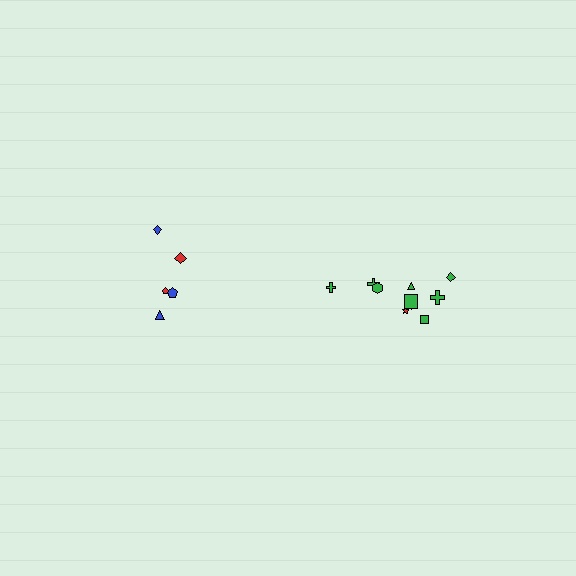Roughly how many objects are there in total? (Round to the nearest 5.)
Roughly 15 objects in total.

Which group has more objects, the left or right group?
The right group.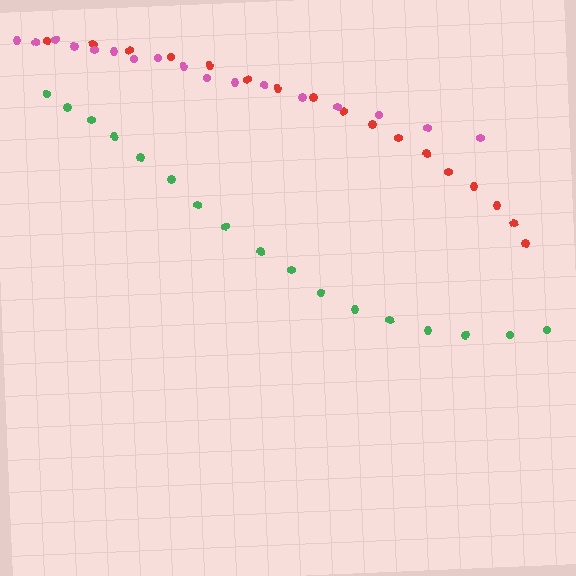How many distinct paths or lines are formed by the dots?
There are 3 distinct paths.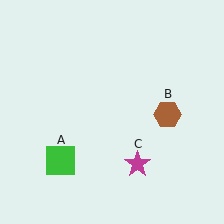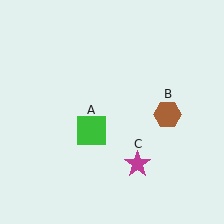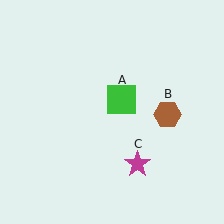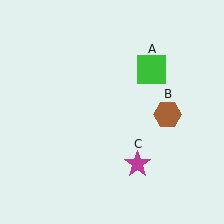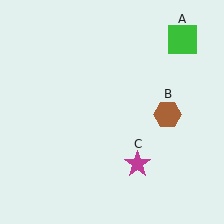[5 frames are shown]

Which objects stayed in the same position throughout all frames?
Brown hexagon (object B) and magenta star (object C) remained stationary.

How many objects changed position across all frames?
1 object changed position: green square (object A).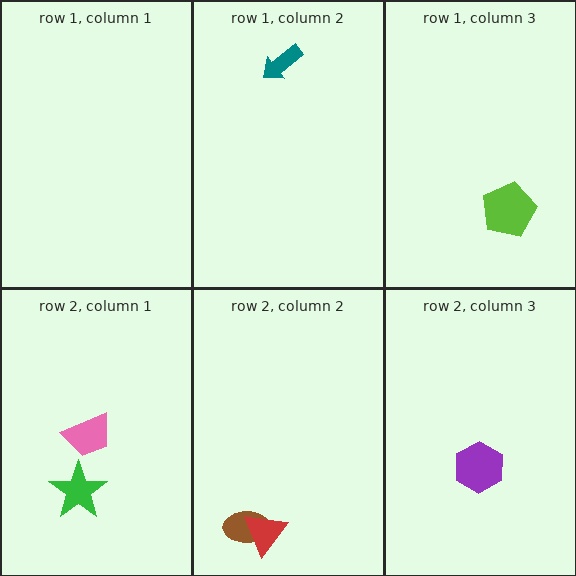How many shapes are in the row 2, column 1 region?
2.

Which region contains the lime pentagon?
The row 1, column 3 region.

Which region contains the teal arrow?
The row 1, column 2 region.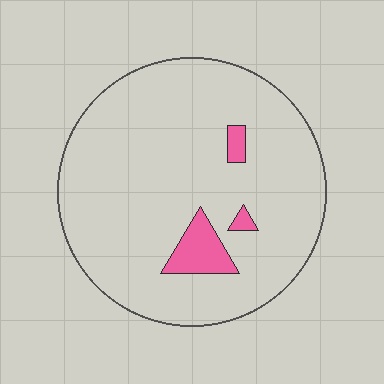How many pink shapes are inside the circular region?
3.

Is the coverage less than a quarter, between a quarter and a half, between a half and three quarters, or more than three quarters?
Less than a quarter.